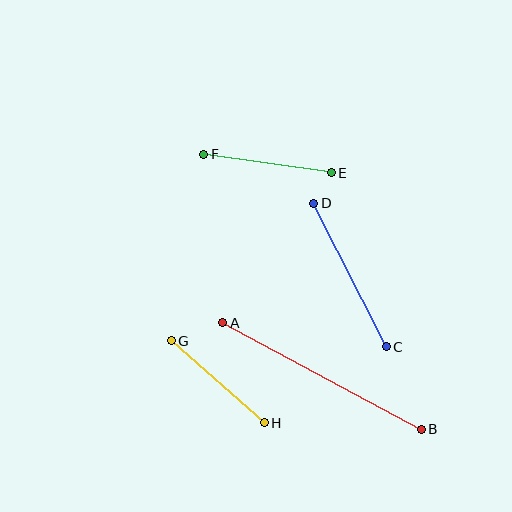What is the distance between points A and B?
The distance is approximately 225 pixels.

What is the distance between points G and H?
The distance is approximately 124 pixels.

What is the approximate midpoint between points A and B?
The midpoint is at approximately (322, 376) pixels.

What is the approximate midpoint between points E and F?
The midpoint is at approximately (267, 164) pixels.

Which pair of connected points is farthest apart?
Points A and B are farthest apart.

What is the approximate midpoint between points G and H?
The midpoint is at approximately (218, 382) pixels.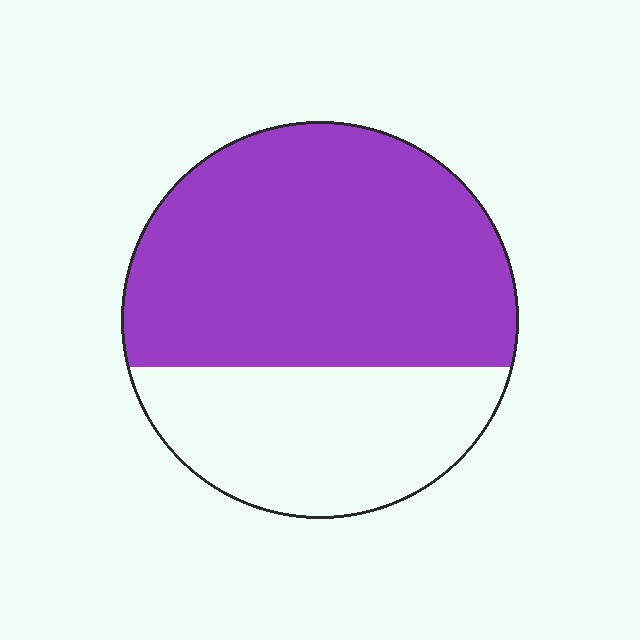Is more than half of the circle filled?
Yes.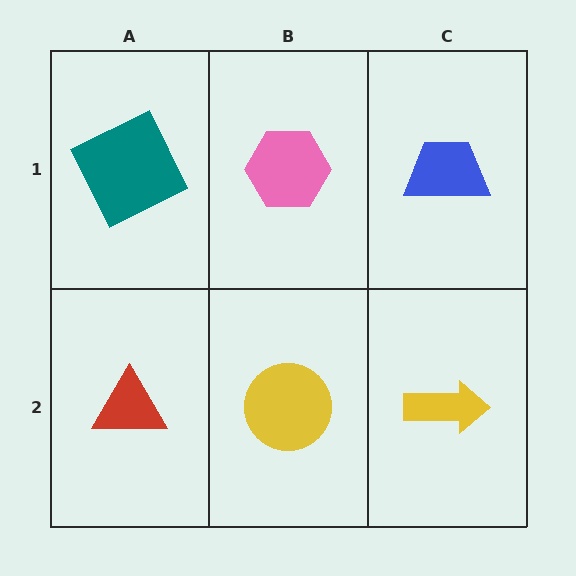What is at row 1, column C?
A blue trapezoid.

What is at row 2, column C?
A yellow arrow.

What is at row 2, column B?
A yellow circle.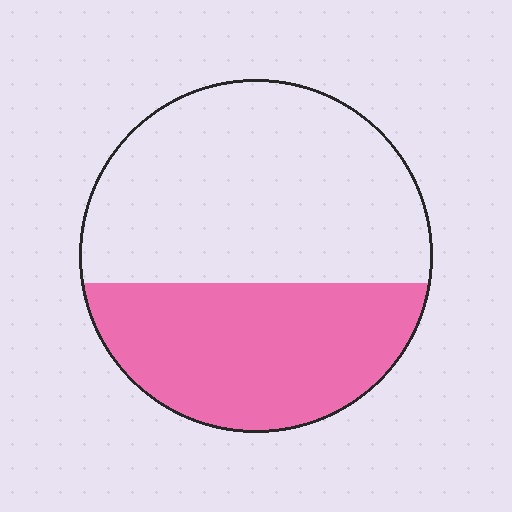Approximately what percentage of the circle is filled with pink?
Approximately 40%.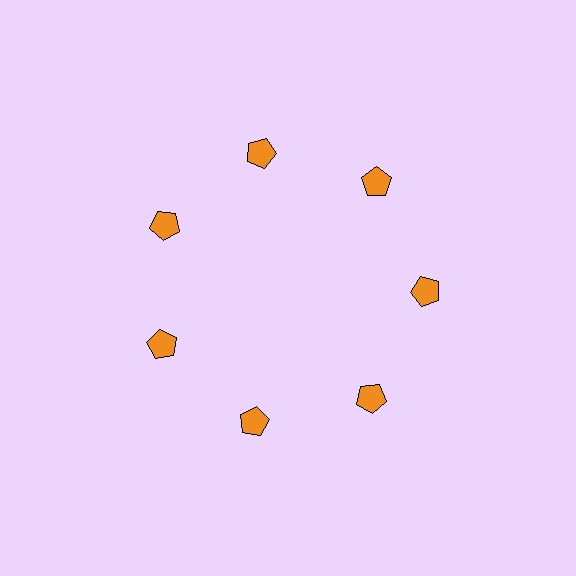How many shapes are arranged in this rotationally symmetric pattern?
There are 7 shapes, arranged in 7 groups of 1.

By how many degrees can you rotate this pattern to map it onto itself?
The pattern maps onto itself every 51 degrees of rotation.